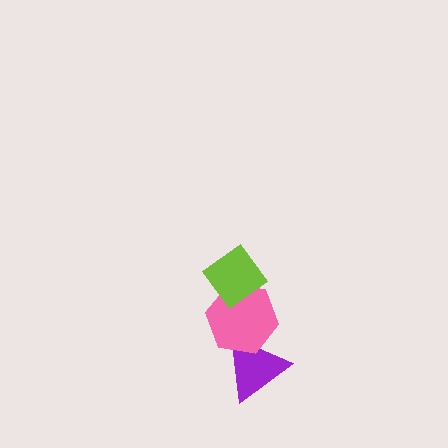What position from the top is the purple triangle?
The purple triangle is 3rd from the top.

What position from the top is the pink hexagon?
The pink hexagon is 2nd from the top.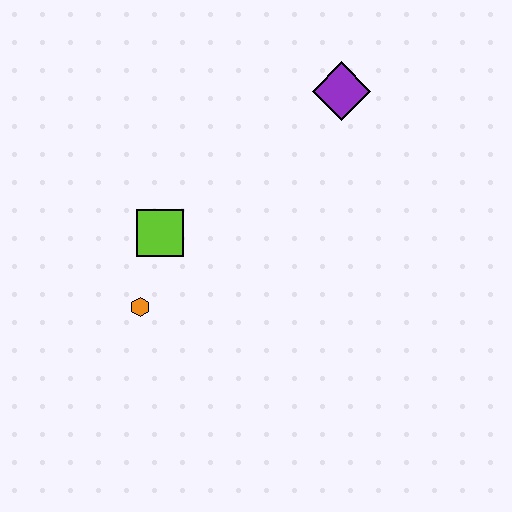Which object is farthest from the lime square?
The purple diamond is farthest from the lime square.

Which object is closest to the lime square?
The orange hexagon is closest to the lime square.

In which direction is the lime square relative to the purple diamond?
The lime square is to the left of the purple diamond.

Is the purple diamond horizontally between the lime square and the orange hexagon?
No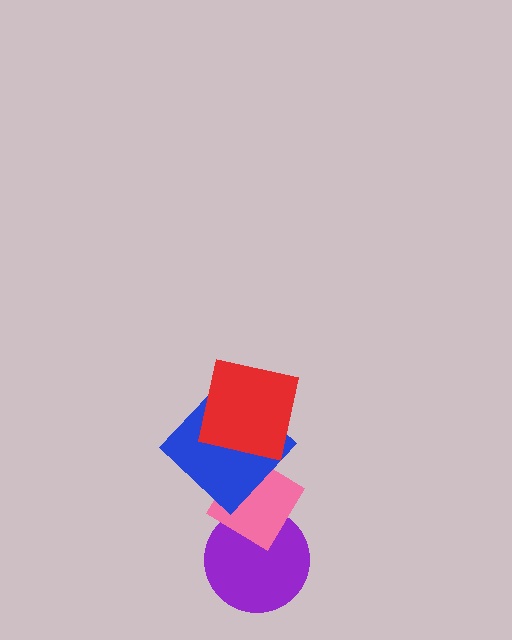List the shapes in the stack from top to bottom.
From top to bottom: the red square, the blue diamond, the pink diamond, the purple circle.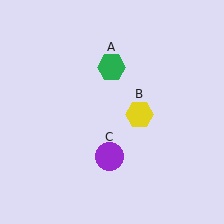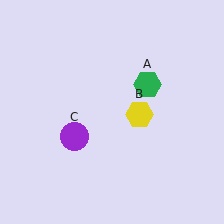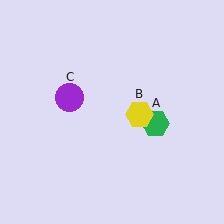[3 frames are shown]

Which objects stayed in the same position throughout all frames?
Yellow hexagon (object B) remained stationary.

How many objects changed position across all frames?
2 objects changed position: green hexagon (object A), purple circle (object C).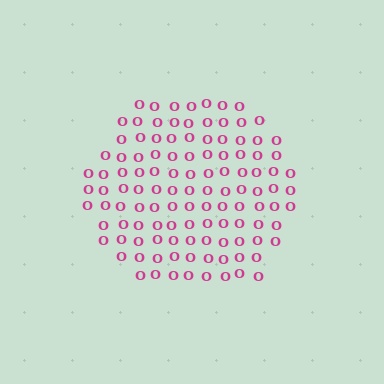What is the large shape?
The large shape is a hexagon.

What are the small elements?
The small elements are letter O's.